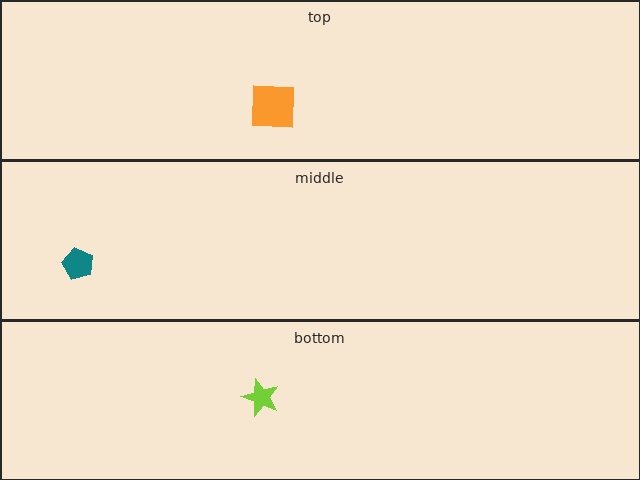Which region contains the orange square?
The top region.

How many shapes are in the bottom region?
1.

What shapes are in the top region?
The orange square.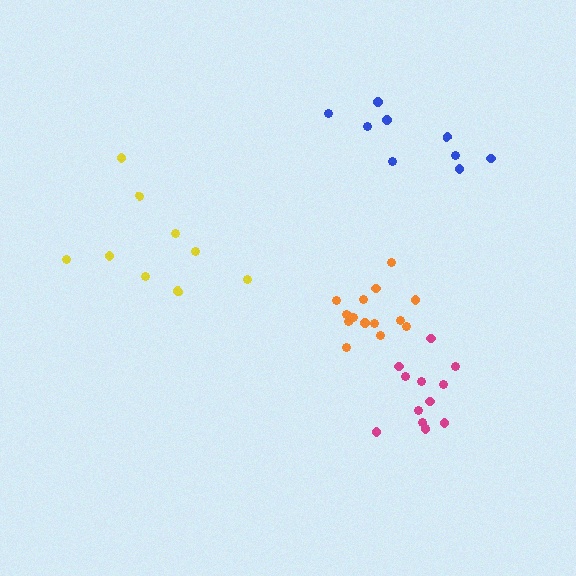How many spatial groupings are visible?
There are 4 spatial groupings.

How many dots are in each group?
Group 1: 9 dots, Group 2: 15 dots, Group 3: 9 dots, Group 4: 13 dots (46 total).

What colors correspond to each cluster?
The clusters are colored: yellow, orange, blue, magenta.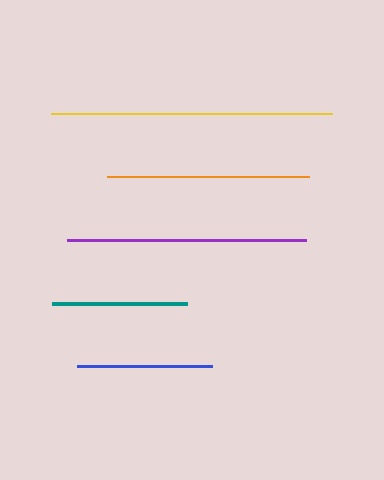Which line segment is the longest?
The yellow line is the longest at approximately 281 pixels.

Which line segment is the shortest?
The teal line is the shortest at approximately 135 pixels.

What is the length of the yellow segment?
The yellow segment is approximately 281 pixels long.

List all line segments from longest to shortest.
From longest to shortest: yellow, purple, orange, blue, teal.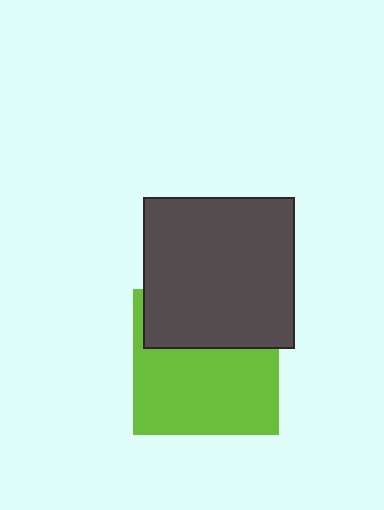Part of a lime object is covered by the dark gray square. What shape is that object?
It is a square.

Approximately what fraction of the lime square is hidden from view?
Roughly 38% of the lime square is hidden behind the dark gray square.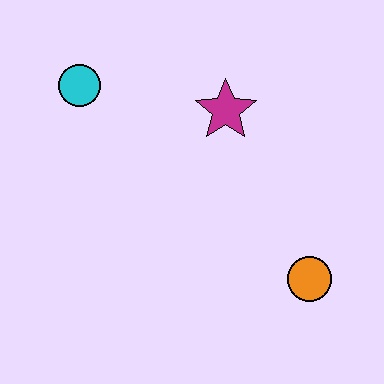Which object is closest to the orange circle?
The magenta star is closest to the orange circle.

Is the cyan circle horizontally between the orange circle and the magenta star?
No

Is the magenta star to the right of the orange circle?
No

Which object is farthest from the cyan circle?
The orange circle is farthest from the cyan circle.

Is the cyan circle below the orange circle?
No